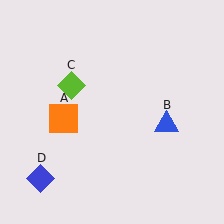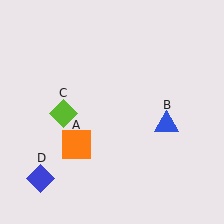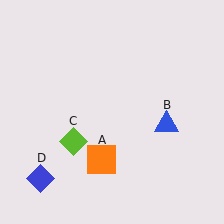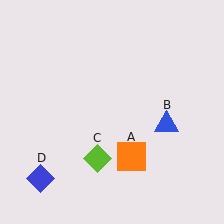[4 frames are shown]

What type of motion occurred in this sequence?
The orange square (object A), lime diamond (object C) rotated counterclockwise around the center of the scene.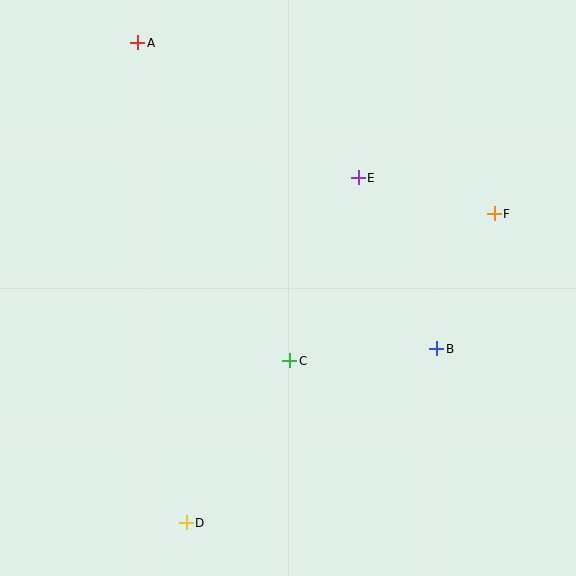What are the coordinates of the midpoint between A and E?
The midpoint between A and E is at (248, 110).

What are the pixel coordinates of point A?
Point A is at (138, 43).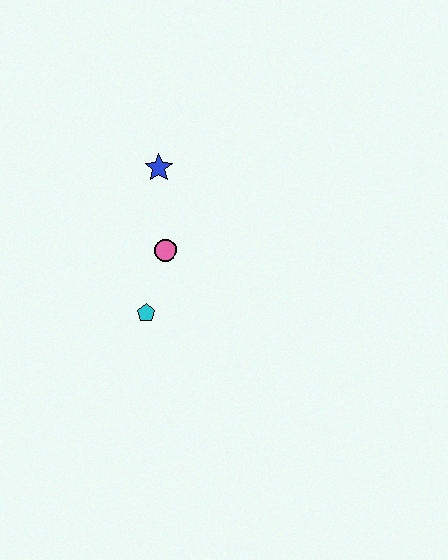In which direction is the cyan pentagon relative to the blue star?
The cyan pentagon is below the blue star.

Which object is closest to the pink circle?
The cyan pentagon is closest to the pink circle.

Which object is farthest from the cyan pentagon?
The blue star is farthest from the cyan pentagon.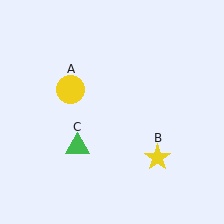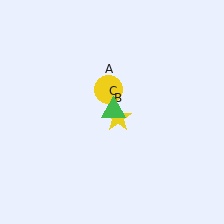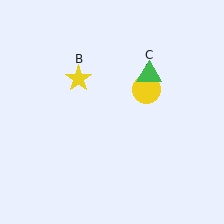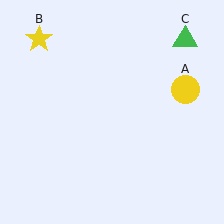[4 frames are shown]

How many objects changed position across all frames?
3 objects changed position: yellow circle (object A), yellow star (object B), green triangle (object C).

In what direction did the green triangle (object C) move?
The green triangle (object C) moved up and to the right.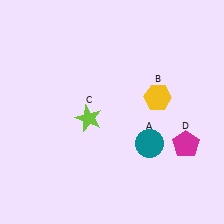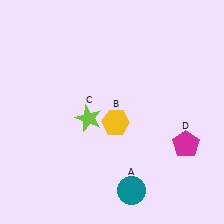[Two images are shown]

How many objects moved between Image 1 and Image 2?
2 objects moved between the two images.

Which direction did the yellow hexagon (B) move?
The yellow hexagon (B) moved left.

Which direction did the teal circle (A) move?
The teal circle (A) moved down.